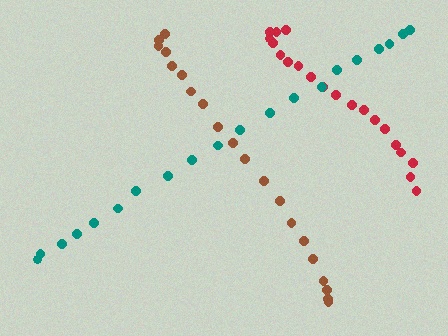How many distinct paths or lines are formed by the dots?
There are 3 distinct paths.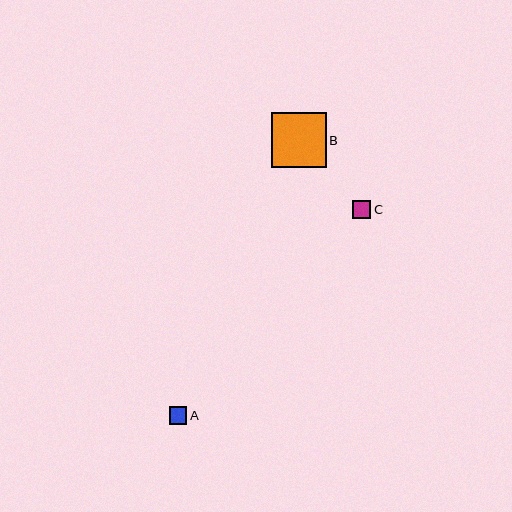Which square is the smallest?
Square A is the smallest with a size of approximately 17 pixels.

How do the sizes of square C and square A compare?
Square C and square A are approximately the same size.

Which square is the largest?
Square B is the largest with a size of approximately 55 pixels.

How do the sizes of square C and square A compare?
Square C and square A are approximately the same size.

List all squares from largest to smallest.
From largest to smallest: B, C, A.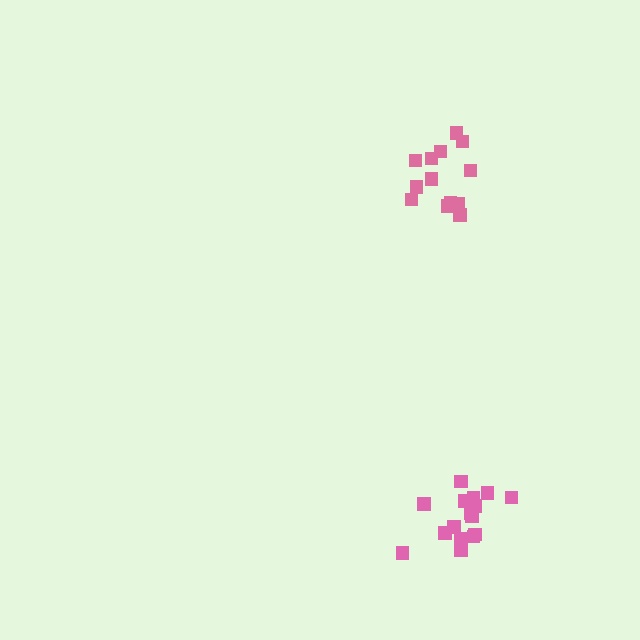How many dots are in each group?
Group 1: 16 dots, Group 2: 13 dots (29 total).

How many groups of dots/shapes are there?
There are 2 groups.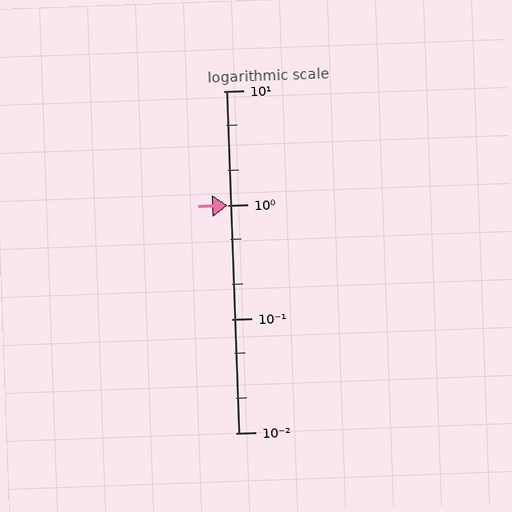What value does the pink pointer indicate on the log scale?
The pointer indicates approximately 1.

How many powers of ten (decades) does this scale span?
The scale spans 3 decades, from 0.01 to 10.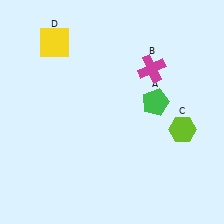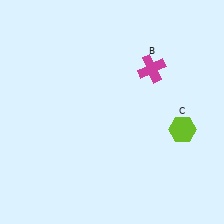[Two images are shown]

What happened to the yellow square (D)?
The yellow square (D) was removed in Image 2. It was in the top-left area of Image 1.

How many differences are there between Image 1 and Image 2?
There are 2 differences between the two images.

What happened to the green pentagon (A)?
The green pentagon (A) was removed in Image 2. It was in the top-right area of Image 1.